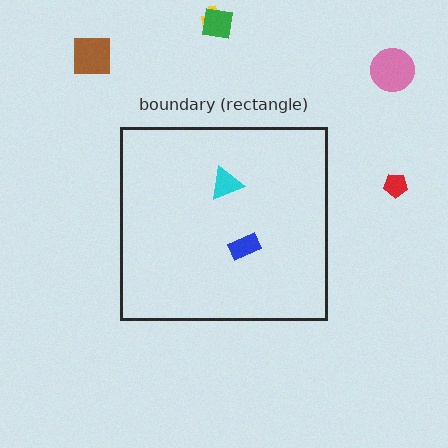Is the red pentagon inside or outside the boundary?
Outside.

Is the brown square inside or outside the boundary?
Outside.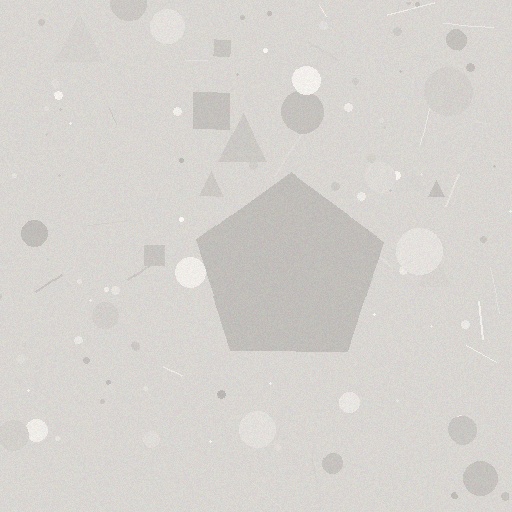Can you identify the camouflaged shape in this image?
The camouflaged shape is a pentagon.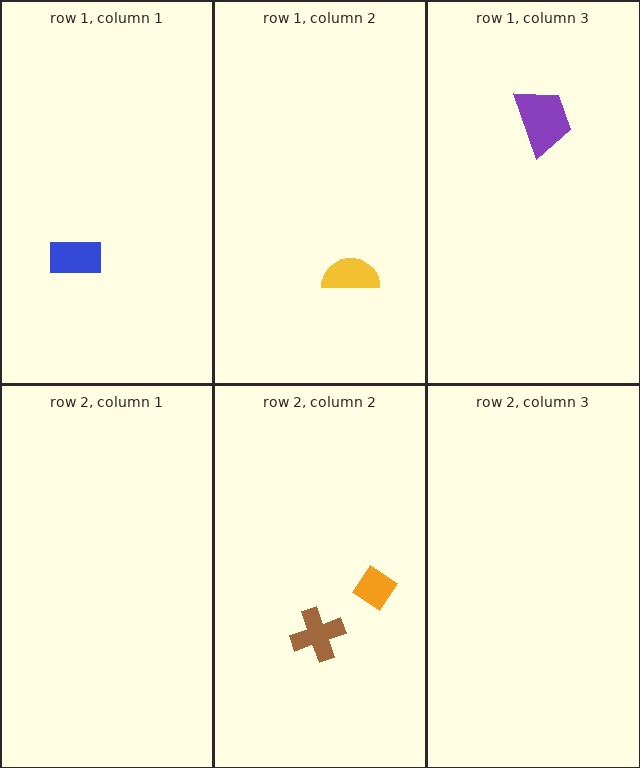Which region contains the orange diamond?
The row 2, column 2 region.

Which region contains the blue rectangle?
The row 1, column 1 region.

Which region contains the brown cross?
The row 2, column 2 region.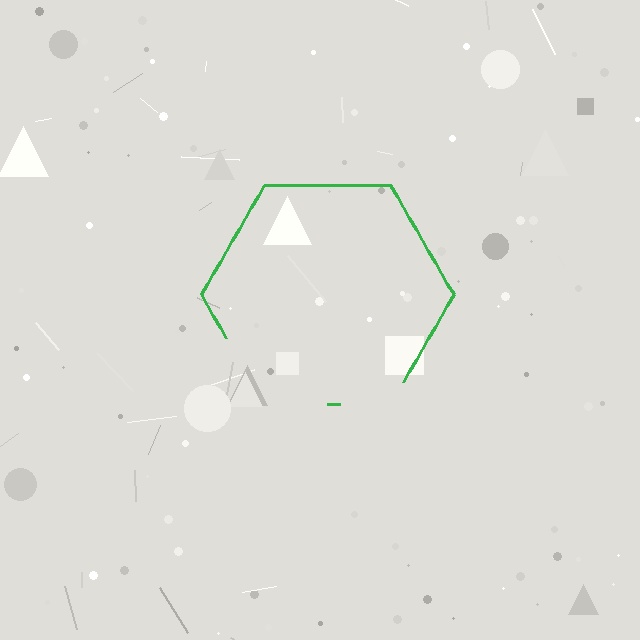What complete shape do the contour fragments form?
The contour fragments form a hexagon.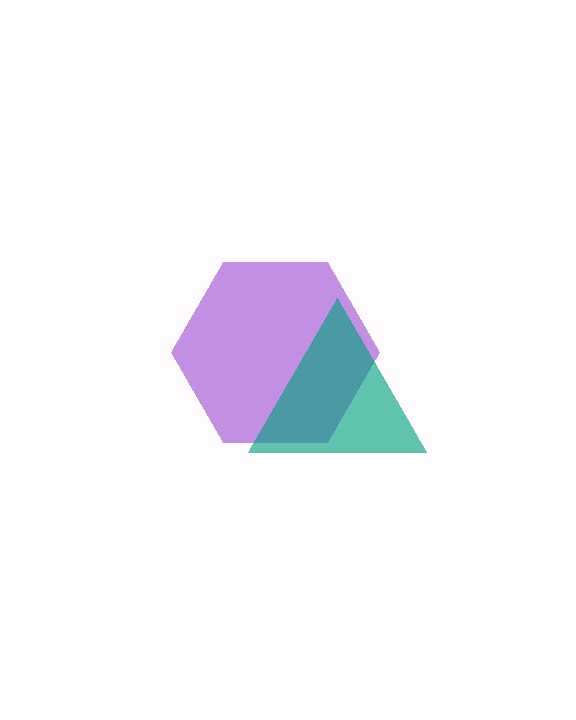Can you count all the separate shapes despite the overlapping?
Yes, there are 2 separate shapes.